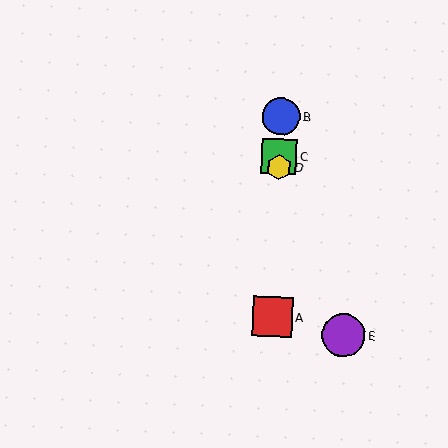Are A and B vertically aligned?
Yes, both are at x≈272.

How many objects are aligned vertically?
4 objects (A, B, C, D) are aligned vertically.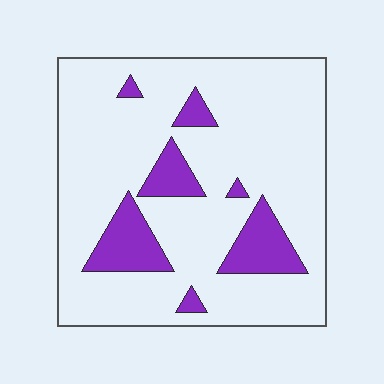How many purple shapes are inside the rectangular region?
7.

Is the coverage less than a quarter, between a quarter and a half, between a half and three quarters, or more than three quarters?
Less than a quarter.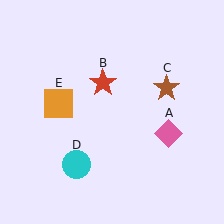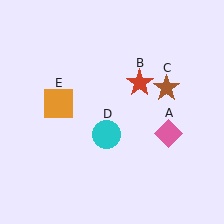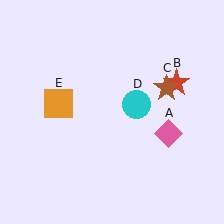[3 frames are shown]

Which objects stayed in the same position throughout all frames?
Pink diamond (object A) and brown star (object C) and orange square (object E) remained stationary.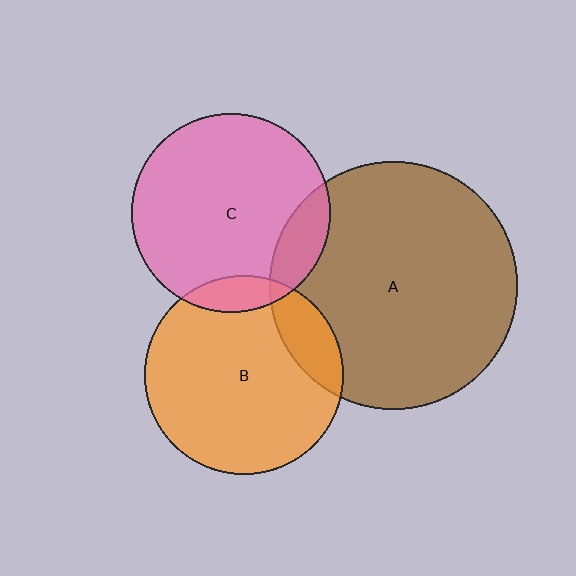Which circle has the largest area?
Circle A (brown).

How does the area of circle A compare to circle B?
Approximately 1.5 times.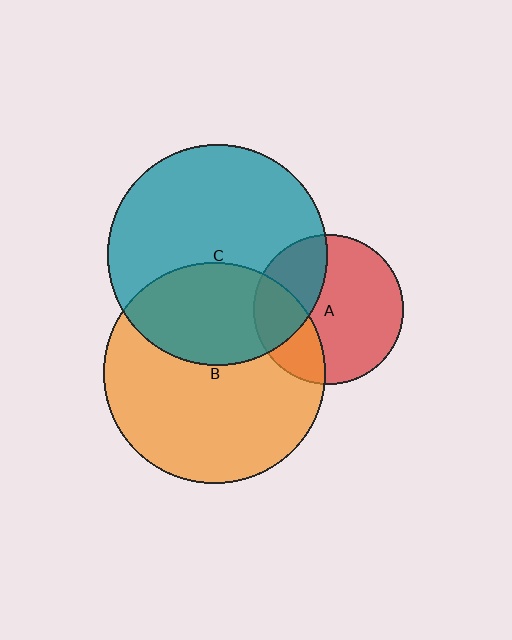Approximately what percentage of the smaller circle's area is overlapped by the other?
Approximately 30%.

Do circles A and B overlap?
Yes.